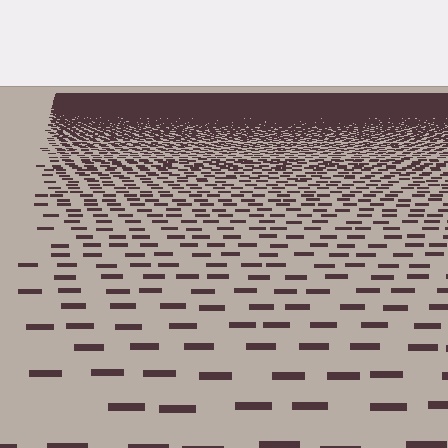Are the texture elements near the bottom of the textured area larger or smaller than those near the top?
Larger. Near the bottom, elements are closer to the viewer and appear at a bigger on-screen size.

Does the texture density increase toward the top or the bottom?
Density increases toward the top.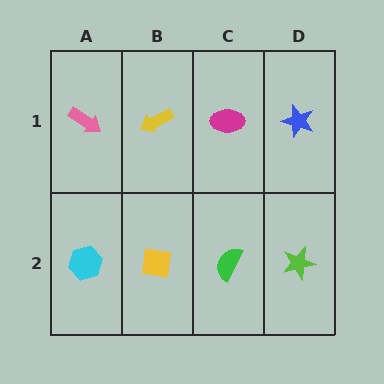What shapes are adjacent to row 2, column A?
A pink arrow (row 1, column A), a yellow square (row 2, column B).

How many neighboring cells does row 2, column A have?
2.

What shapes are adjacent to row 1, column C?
A green semicircle (row 2, column C), a yellow arrow (row 1, column B), a blue star (row 1, column D).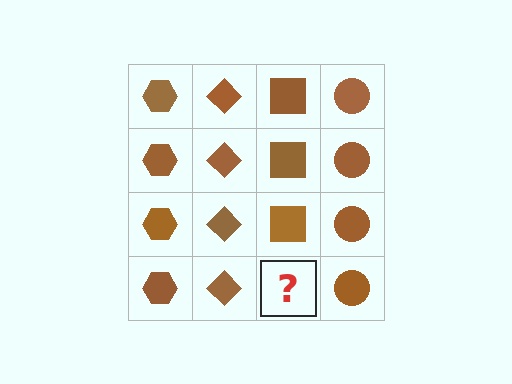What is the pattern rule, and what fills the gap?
The rule is that each column has a consistent shape. The gap should be filled with a brown square.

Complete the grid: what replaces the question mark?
The question mark should be replaced with a brown square.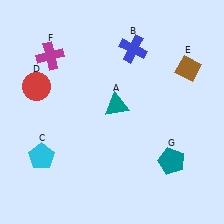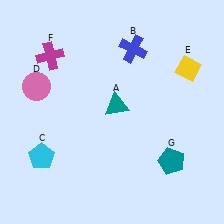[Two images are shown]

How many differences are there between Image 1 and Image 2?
There are 2 differences between the two images.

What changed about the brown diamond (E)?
In Image 1, E is brown. In Image 2, it changed to yellow.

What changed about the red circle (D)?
In Image 1, D is red. In Image 2, it changed to pink.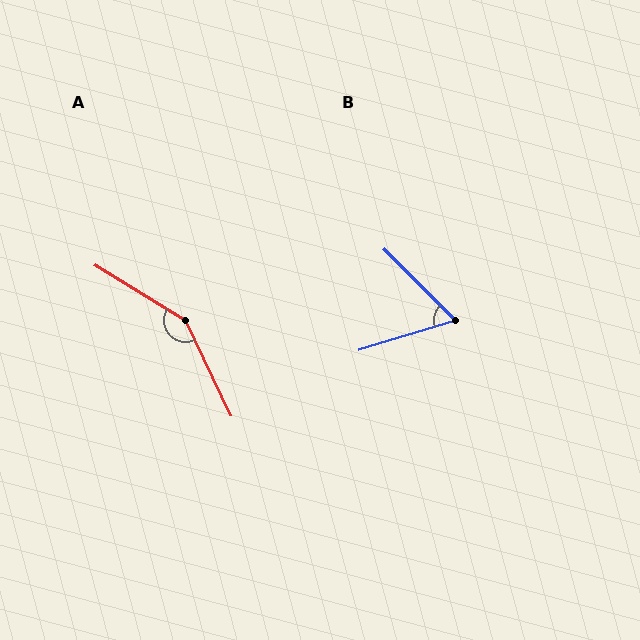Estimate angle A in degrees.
Approximately 147 degrees.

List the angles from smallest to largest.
B (62°), A (147°).